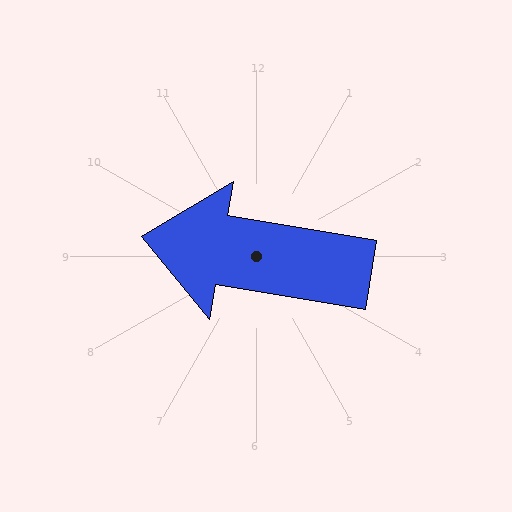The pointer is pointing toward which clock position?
Roughly 9 o'clock.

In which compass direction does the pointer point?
West.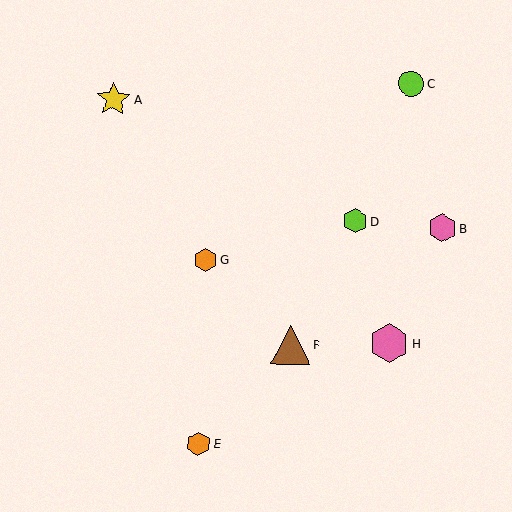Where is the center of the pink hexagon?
The center of the pink hexagon is at (389, 343).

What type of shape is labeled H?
Shape H is a pink hexagon.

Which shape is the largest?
The brown triangle (labeled F) is the largest.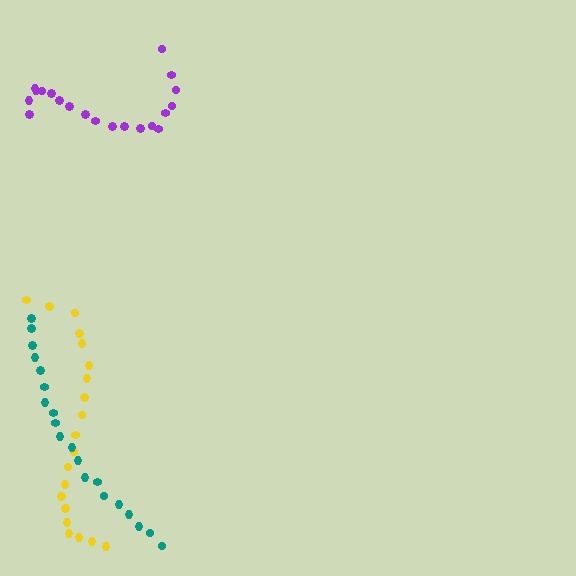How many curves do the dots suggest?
There are 3 distinct paths.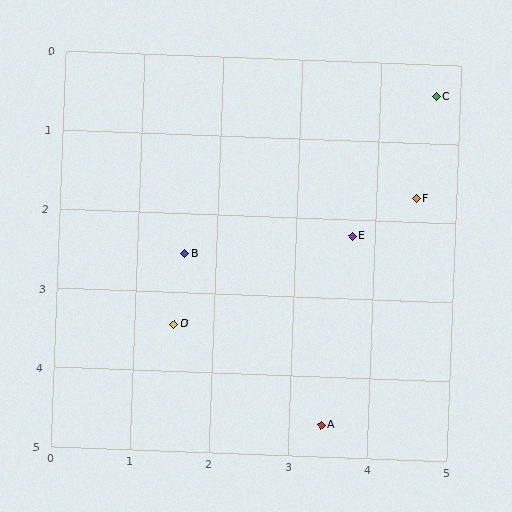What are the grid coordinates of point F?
Point F is at approximately (4.5, 1.7).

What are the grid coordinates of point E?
Point E is at approximately (3.7, 2.2).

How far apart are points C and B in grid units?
Points C and B are about 3.7 grid units apart.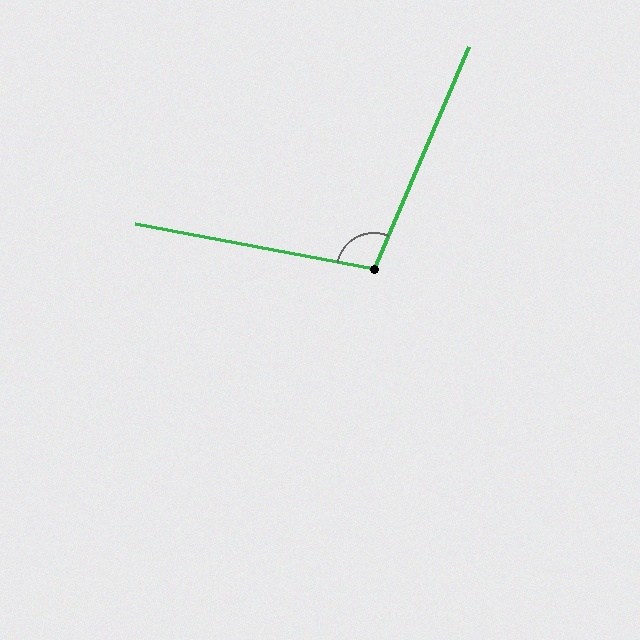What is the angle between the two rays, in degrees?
Approximately 103 degrees.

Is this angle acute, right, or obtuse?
It is obtuse.